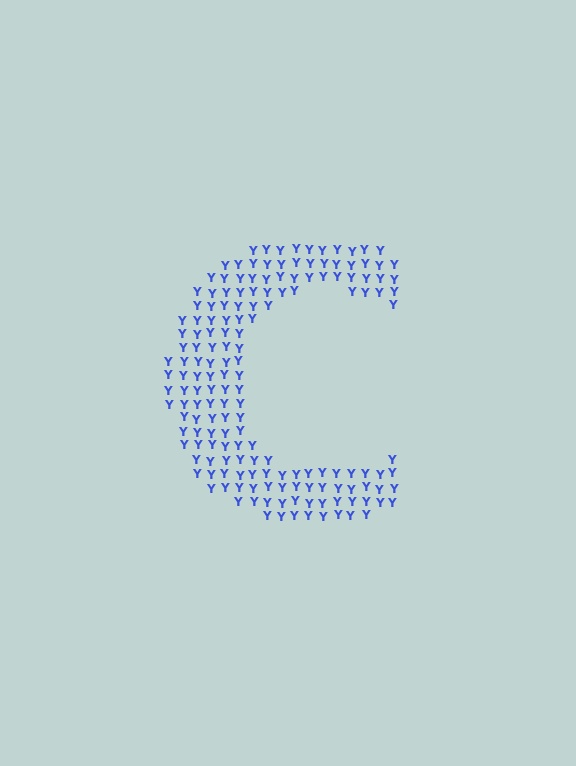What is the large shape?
The large shape is the letter C.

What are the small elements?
The small elements are letter Y's.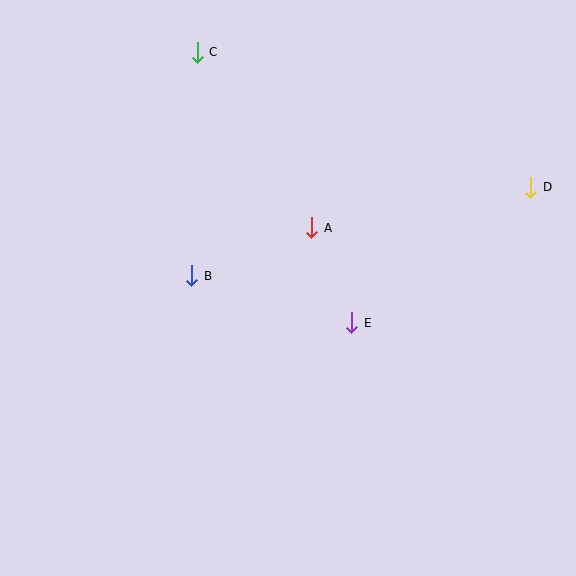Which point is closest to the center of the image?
Point A at (312, 228) is closest to the center.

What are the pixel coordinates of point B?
Point B is at (192, 276).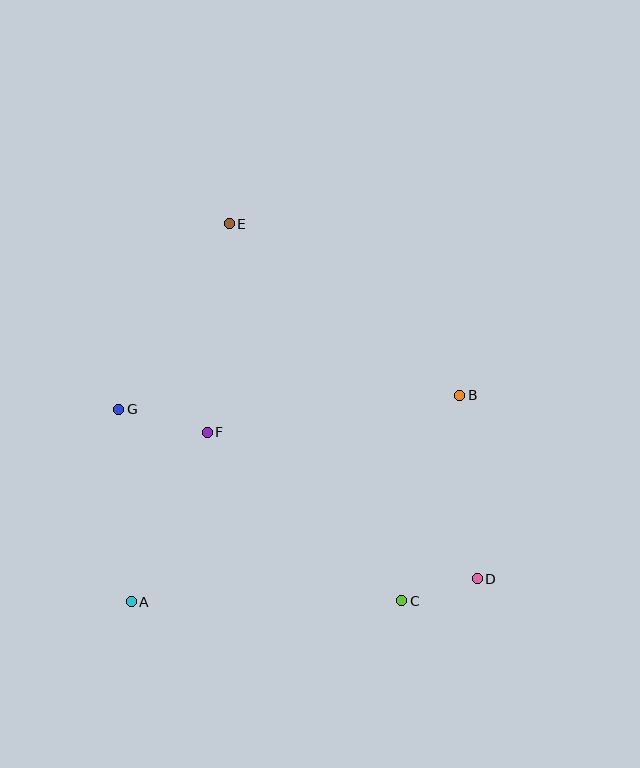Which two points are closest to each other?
Points C and D are closest to each other.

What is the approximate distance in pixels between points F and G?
The distance between F and G is approximately 91 pixels.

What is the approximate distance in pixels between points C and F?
The distance between C and F is approximately 257 pixels.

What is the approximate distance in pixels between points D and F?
The distance between D and F is approximately 307 pixels.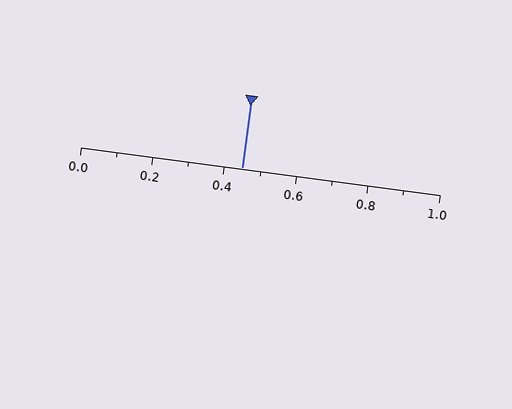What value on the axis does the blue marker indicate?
The marker indicates approximately 0.45.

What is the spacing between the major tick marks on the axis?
The major ticks are spaced 0.2 apart.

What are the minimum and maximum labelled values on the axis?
The axis runs from 0.0 to 1.0.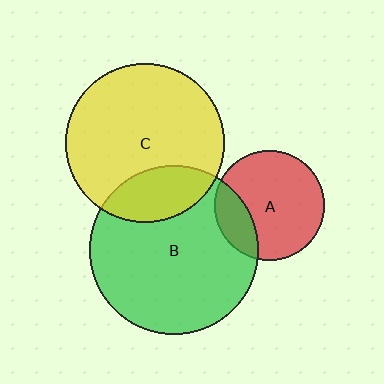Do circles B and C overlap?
Yes.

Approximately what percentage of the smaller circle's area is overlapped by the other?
Approximately 25%.